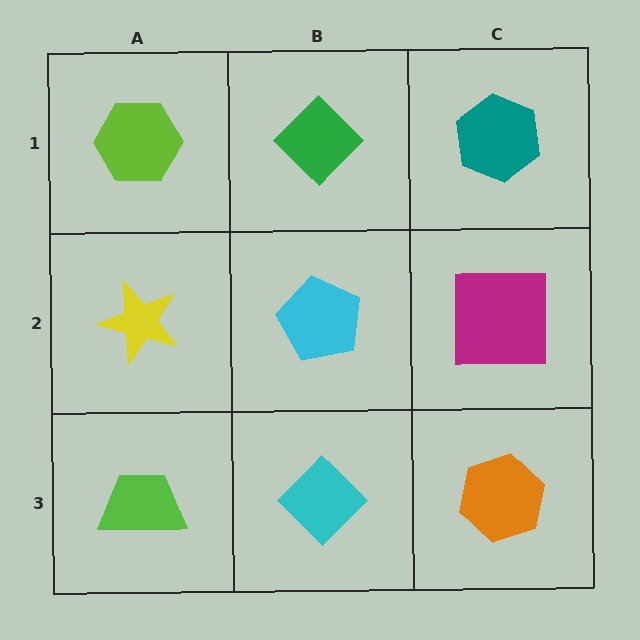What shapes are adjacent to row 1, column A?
A yellow star (row 2, column A), a green diamond (row 1, column B).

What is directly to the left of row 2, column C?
A cyan pentagon.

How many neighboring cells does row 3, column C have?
2.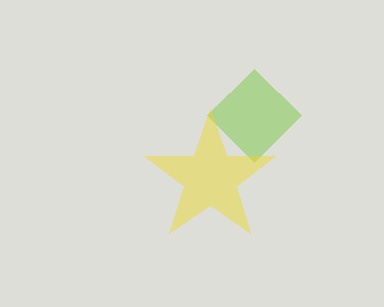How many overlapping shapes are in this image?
There are 2 overlapping shapes in the image.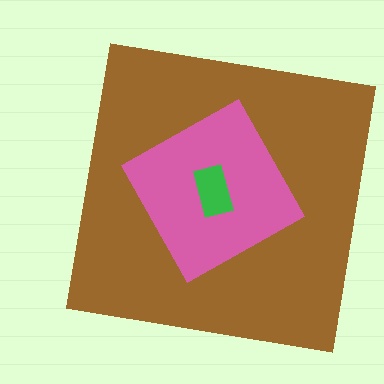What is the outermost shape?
The brown square.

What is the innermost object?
The green rectangle.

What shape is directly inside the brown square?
The pink diamond.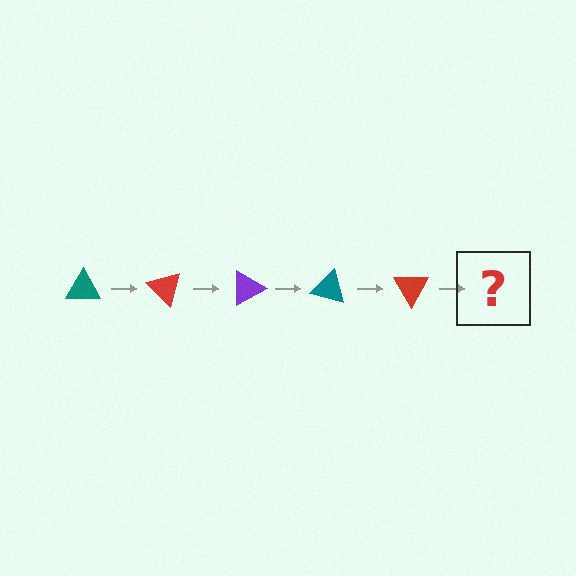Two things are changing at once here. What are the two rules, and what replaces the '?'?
The two rules are that it rotates 45 degrees each step and the color cycles through teal, red, and purple. The '?' should be a purple triangle, rotated 225 degrees from the start.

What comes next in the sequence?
The next element should be a purple triangle, rotated 225 degrees from the start.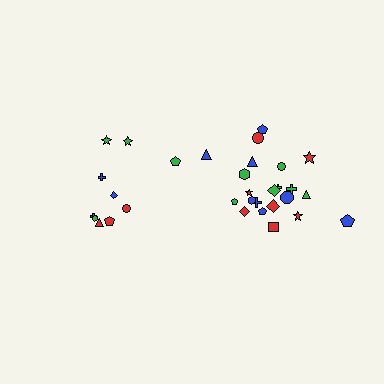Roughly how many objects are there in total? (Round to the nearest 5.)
Roughly 30 objects in total.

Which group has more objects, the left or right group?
The right group.